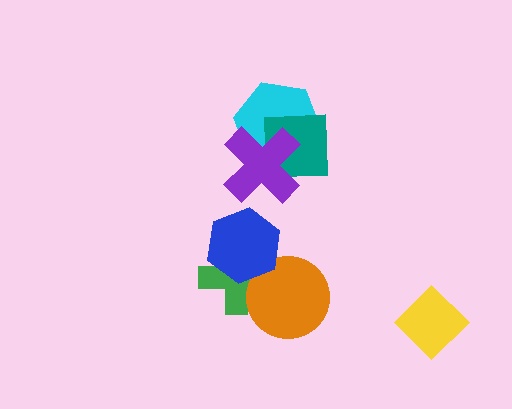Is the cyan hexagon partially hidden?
Yes, it is partially covered by another shape.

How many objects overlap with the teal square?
2 objects overlap with the teal square.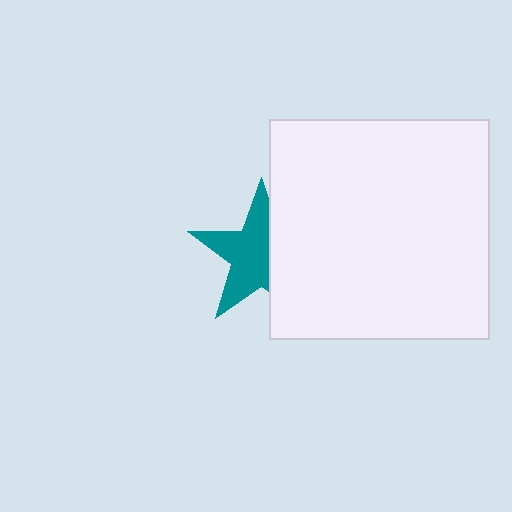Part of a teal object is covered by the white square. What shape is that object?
It is a star.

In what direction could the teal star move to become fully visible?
The teal star could move left. That would shift it out from behind the white square entirely.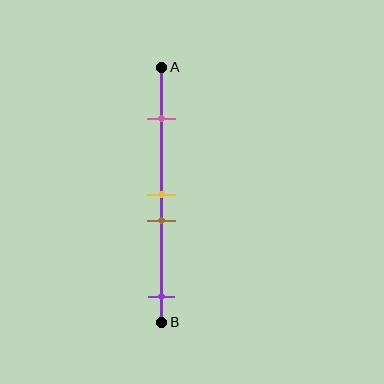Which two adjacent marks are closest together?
The yellow and brown marks are the closest adjacent pair.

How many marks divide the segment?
There are 4 marks dividing the segment.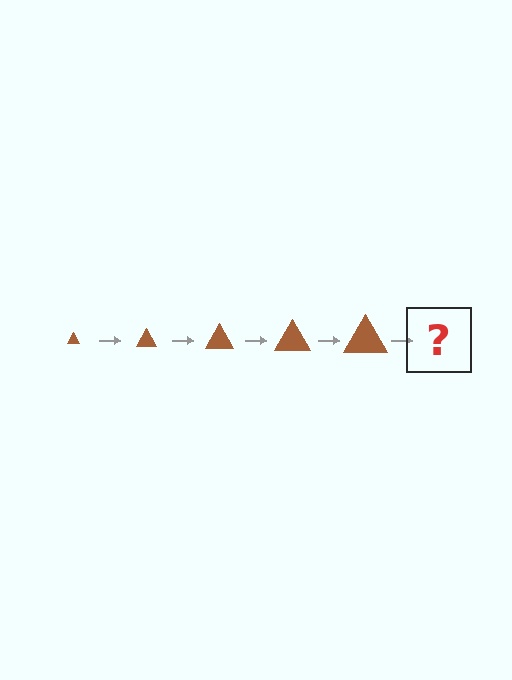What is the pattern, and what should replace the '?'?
The pattern is that the triangle gets progressively larger each step. The '?' should be a brown triangle, larger than the previous one.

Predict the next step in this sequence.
The next step is a brown triangle, larger than the previous one.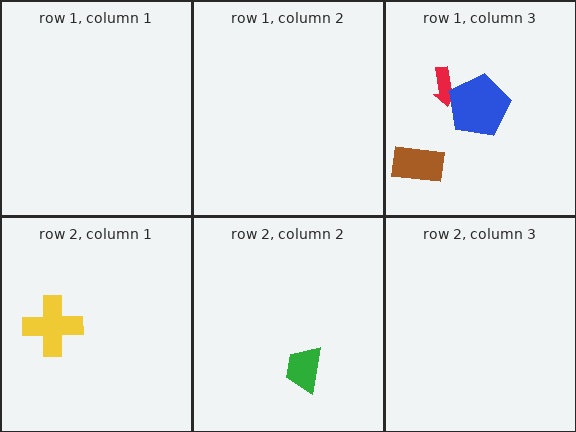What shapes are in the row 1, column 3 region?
The brown rectangle, the red arrow, the blue pentagon.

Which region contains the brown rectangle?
The row 1, column 3 region.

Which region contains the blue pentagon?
The row 1, column 3 region.